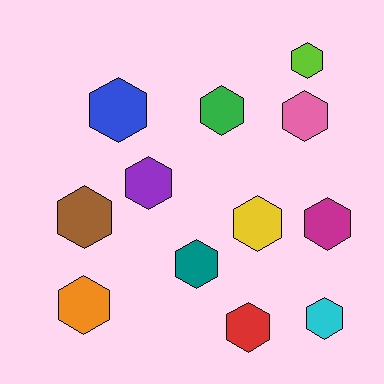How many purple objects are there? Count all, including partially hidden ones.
There is 1 purple object.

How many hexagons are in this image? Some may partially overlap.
There are 12 hexagons.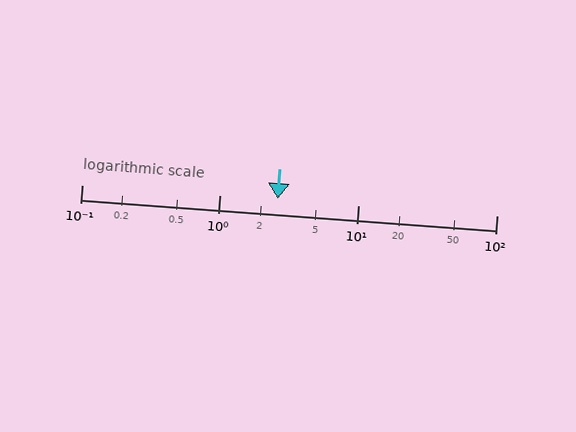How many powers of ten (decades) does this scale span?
The scale spans 3 decades, from 0.1 to 100.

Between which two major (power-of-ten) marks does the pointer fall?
The pointer is between 1 and 10.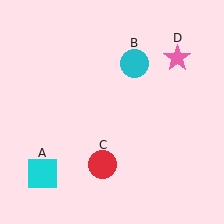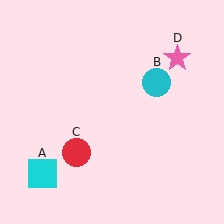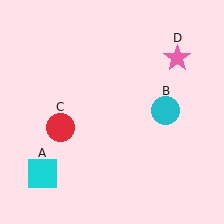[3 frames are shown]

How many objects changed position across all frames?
2 objects changed position: cyan circle (object B), red circle (object C).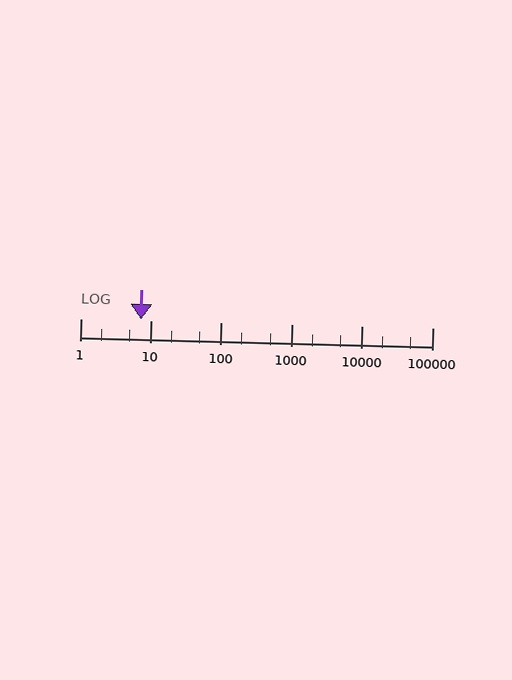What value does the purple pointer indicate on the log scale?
The pointer indicates approximately 7.3.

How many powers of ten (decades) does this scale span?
The scale spans 5 decades, from 1 to 100000.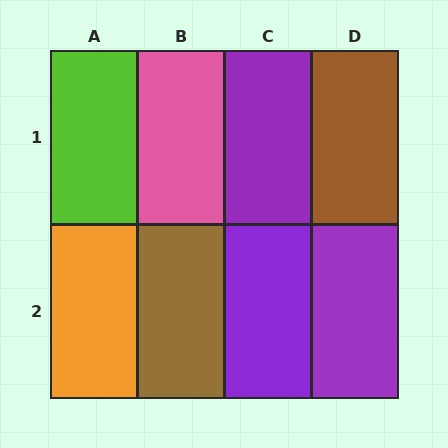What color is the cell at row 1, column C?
Purple.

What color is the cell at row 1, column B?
Pink.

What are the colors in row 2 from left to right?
Orange, brown, purple, purple.